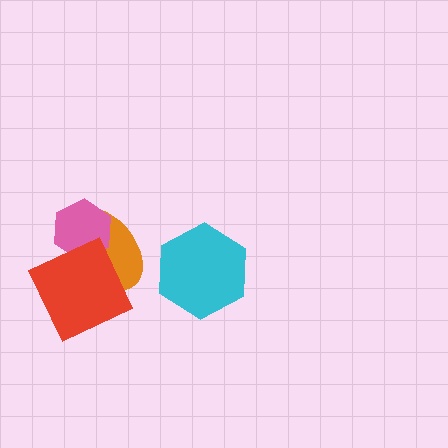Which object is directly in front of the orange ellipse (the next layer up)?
The pink hexagon is directly in front of the orange ellipse.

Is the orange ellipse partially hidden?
Yes, it is partially covered by another shape.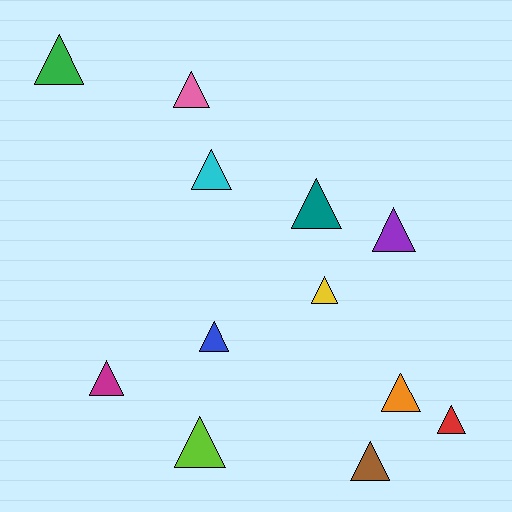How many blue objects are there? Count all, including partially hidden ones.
There is 1 blue object.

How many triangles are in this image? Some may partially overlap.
There are 12 triangles.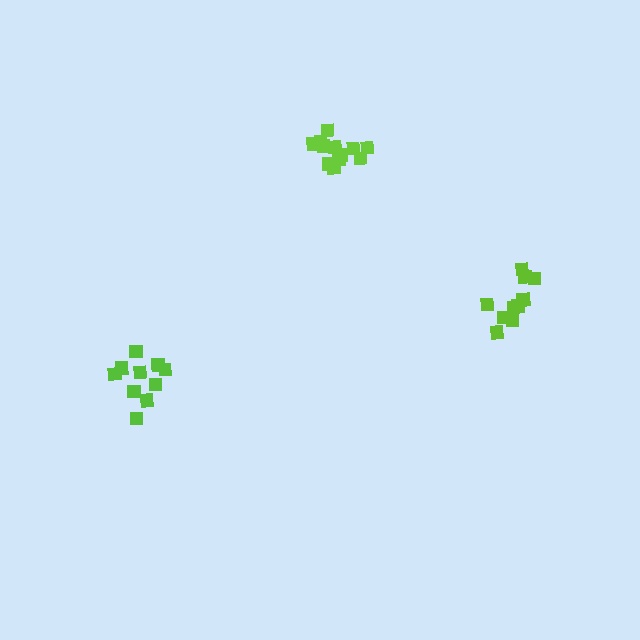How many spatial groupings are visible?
There are 3 spatial groupings.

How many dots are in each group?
Group 1: 10 dots, Group 2: 11 dots, Group 3: 12 dots (33 total).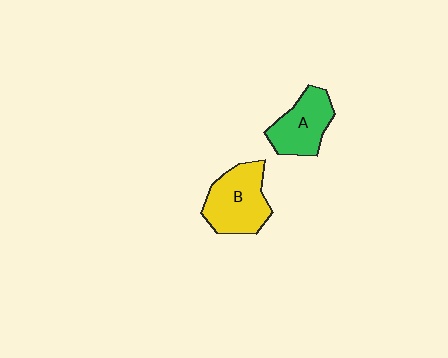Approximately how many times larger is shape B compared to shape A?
Approximately 1.2 times.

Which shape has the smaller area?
Shape A (green).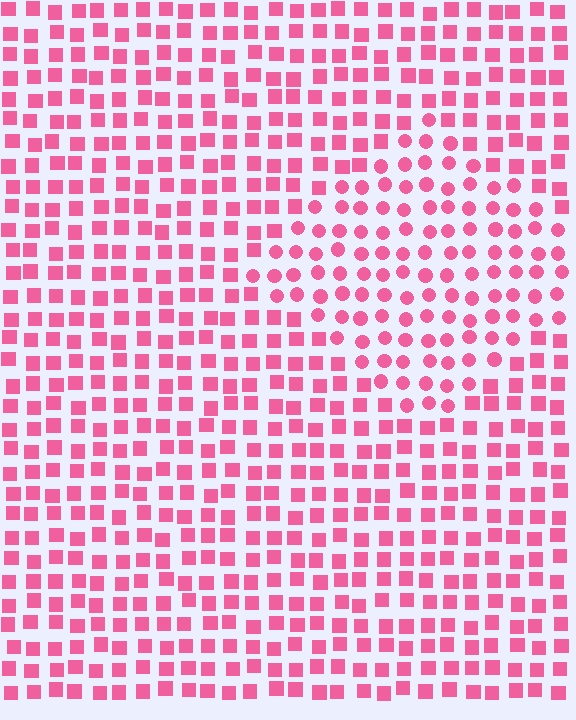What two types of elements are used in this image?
The image uses circles inside the diamond region and squares outside it.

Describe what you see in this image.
The image is filled with small pink elements arranged in a uniform grid. A diamond-shaped region contains circles, while the surrounding area contains squares. The boundary is defined purely by the change in element shape.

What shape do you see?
I see a diamond.